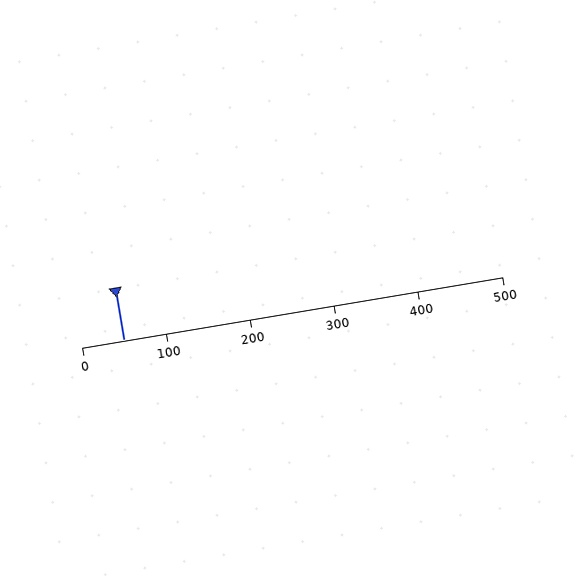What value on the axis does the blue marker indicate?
The marker indicates approximately 50.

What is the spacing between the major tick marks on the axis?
The major ticks are spaced 100 apart.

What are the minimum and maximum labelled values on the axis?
The axis runs from 0 to 500.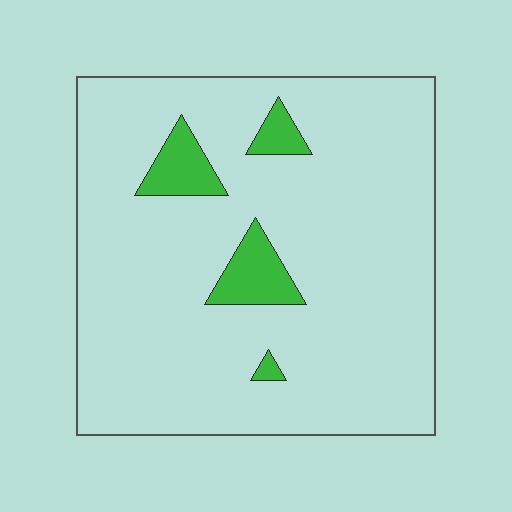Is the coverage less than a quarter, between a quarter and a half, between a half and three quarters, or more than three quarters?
Less than a quarter.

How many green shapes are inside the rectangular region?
4.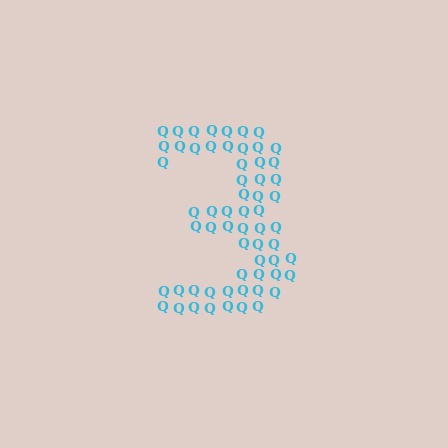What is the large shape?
The large shape is the digit 3.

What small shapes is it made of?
It is made of small letter Q's.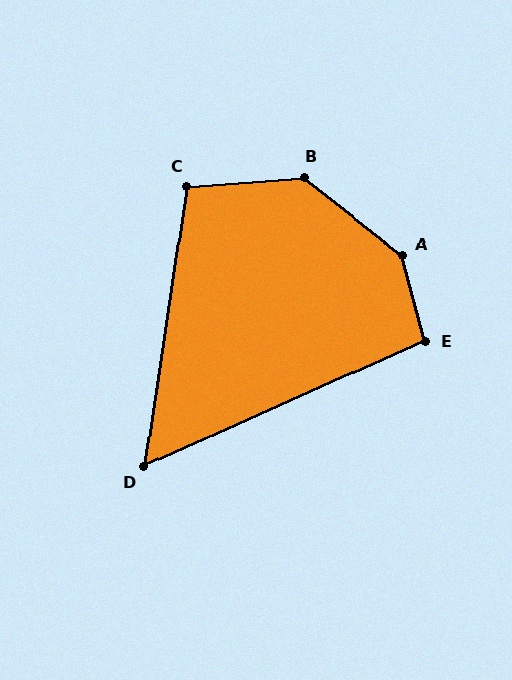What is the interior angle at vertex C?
Approximately 102 degrees (obtuse).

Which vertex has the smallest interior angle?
D, at approximately 58 degrees.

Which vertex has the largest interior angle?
A, at approximately 143 degrees.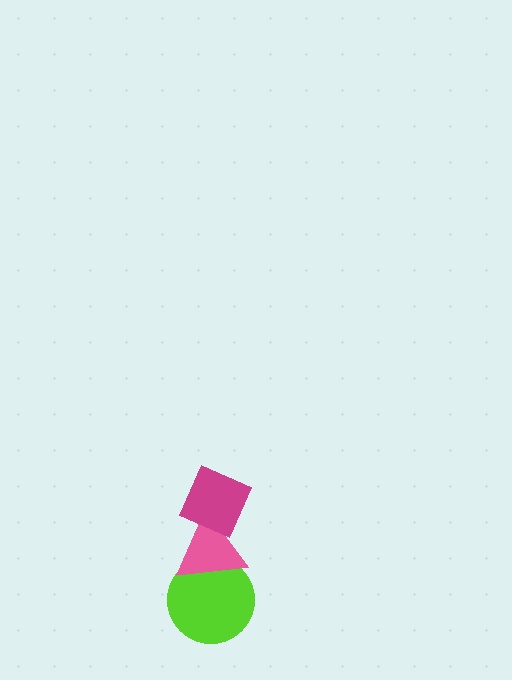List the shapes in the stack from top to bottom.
From top to bottom: the magenta diamond, the pink triangle, the lime circle.